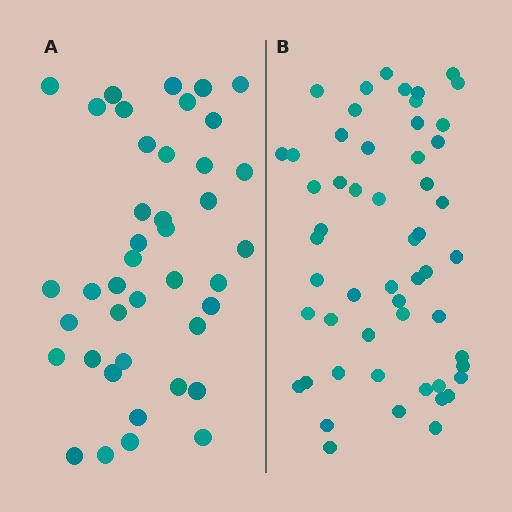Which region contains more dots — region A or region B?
Region B (the right region) has more dots.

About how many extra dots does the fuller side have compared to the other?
Region B has approximately 15 more dots than region A.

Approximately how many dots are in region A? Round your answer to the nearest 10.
About 40 dots. (The exact count is 41, which rounds to 40.)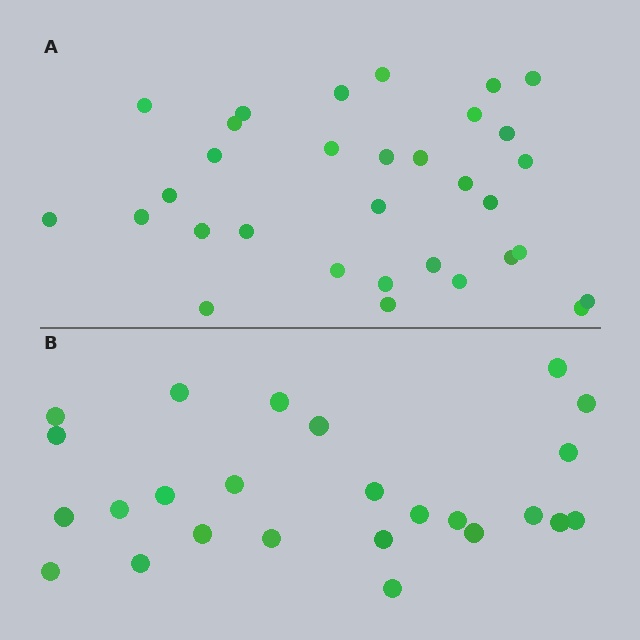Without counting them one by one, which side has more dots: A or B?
Region A (the top region) has more dots.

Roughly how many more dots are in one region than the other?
Region A has roughly 8 or so more dots than region B.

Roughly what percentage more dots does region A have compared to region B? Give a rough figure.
About 30% more.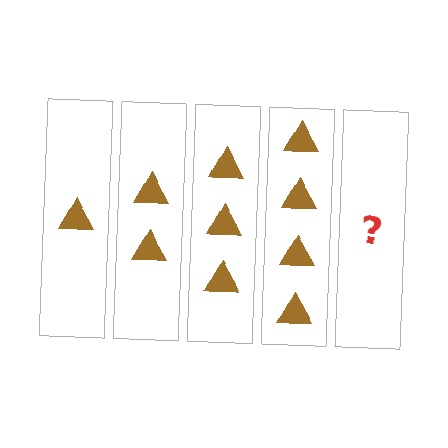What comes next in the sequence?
The next element should be 5 triangles.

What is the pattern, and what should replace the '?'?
The pattern is that each step adds one more triangle. The '?' should be 5 triangles.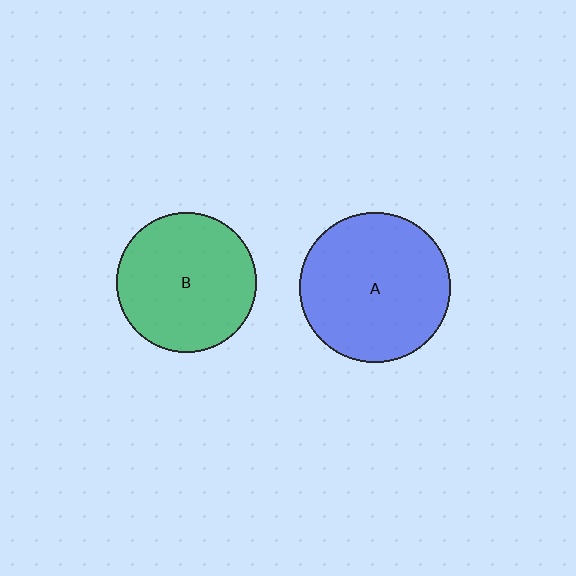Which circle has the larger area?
Circle A (blue).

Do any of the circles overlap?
No, none of the circles overlap.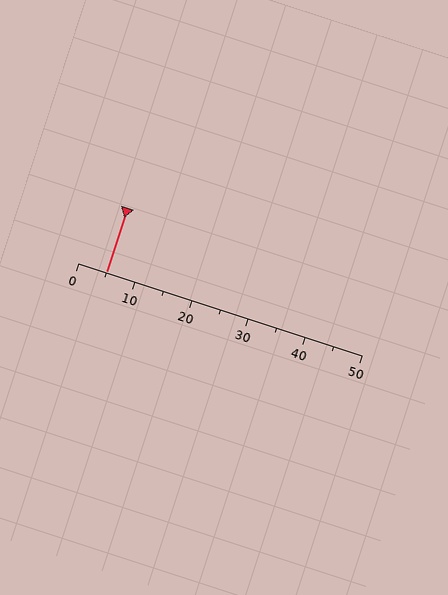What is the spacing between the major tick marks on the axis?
The major ticks are spaced 10 apart.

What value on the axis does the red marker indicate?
The marker indicates approximately 5.